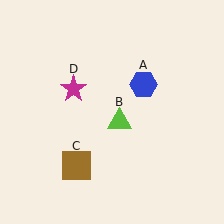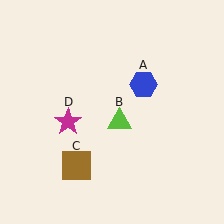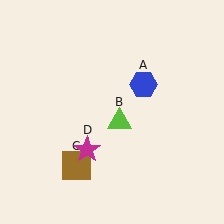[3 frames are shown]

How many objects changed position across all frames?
1 object changed position: magenta star (object D).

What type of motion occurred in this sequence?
The magenta star (object D) rotated counterclockwise around the center of the scene.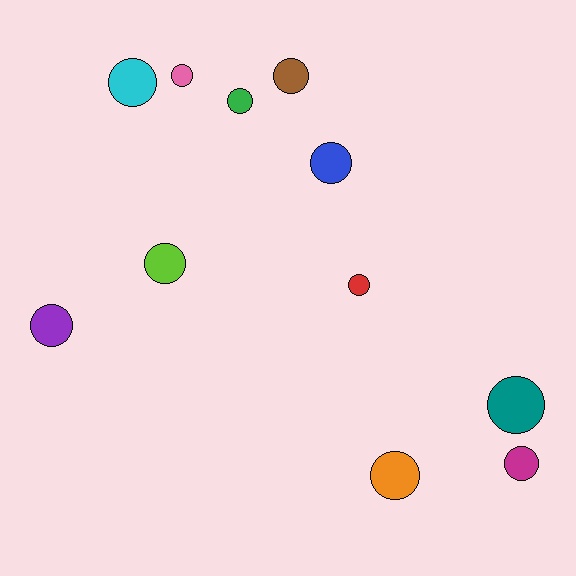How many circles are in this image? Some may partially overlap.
There are 11 circles.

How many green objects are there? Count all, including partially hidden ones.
There is 1 green object.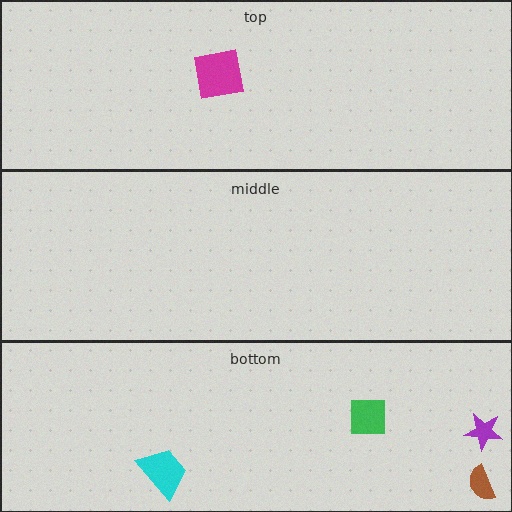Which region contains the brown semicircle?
The bottom region.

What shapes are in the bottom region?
The green square, the cyan trapezoid, the purple star, the brown semicircle.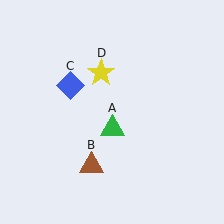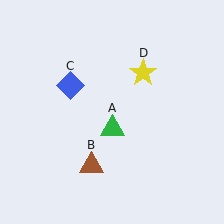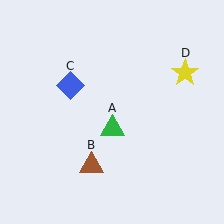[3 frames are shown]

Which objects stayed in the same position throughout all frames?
Green triangle (object A) and brown triangle (object B) and blue diamond (object C) remained stationary.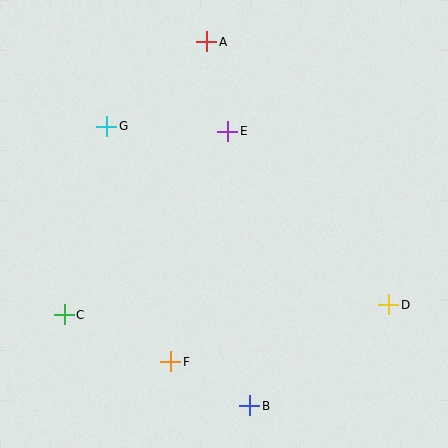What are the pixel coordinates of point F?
Point F is at (171, 362).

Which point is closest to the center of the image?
Point E at (228, 131) is closest to the center.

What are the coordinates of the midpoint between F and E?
The midpoint between F and E is at (199, 246).